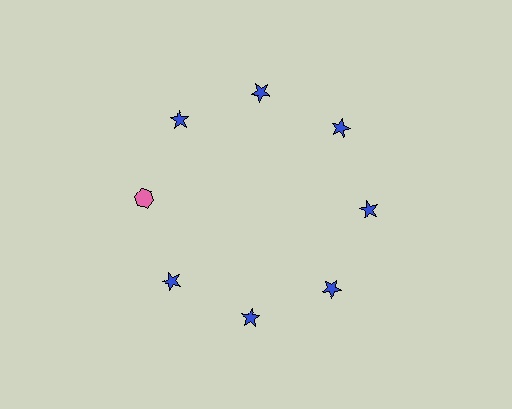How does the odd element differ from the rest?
It differs in both color (pink instead of blue) and shape (hexagon instead of star).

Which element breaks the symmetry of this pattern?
The pink hexagon at roughly the 9 o'clock position breaks the symmetry. All other shapes are blue stars.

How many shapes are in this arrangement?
There are 8 shapes arranged in a ring pattern.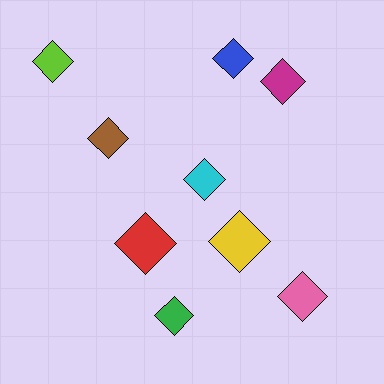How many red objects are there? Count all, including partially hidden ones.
There is 1 red object.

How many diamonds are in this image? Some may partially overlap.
There are 9 diamonds.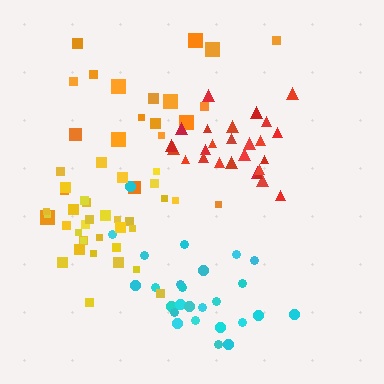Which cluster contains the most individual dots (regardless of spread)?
Yellow (33).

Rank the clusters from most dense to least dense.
red, yellow, cyan, orange.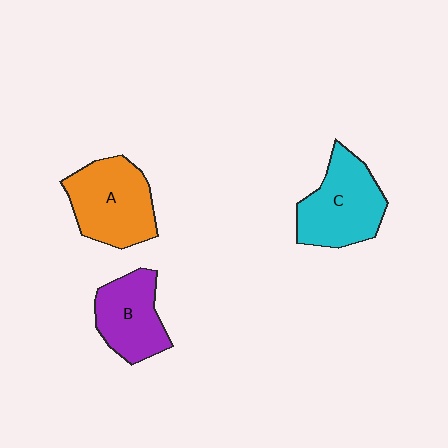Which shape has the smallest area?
Shape B (purple).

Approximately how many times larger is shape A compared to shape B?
Approximately 1.3 times.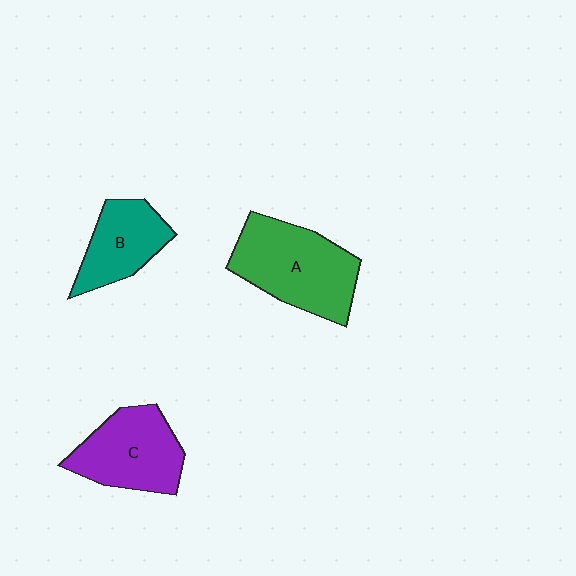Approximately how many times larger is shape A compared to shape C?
Approximately 1.2 times.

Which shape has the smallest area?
Shape B (teal).